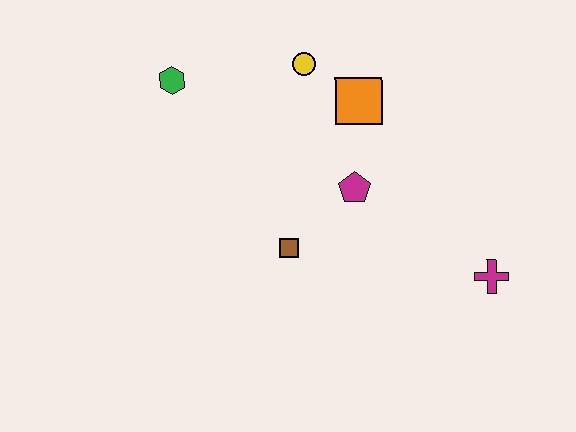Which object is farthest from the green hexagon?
The magenta cross is farthest from the green hexagon.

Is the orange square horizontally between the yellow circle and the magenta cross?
Yes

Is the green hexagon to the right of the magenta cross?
No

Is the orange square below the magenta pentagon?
No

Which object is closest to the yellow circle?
The orange square is closest to the yellow circle.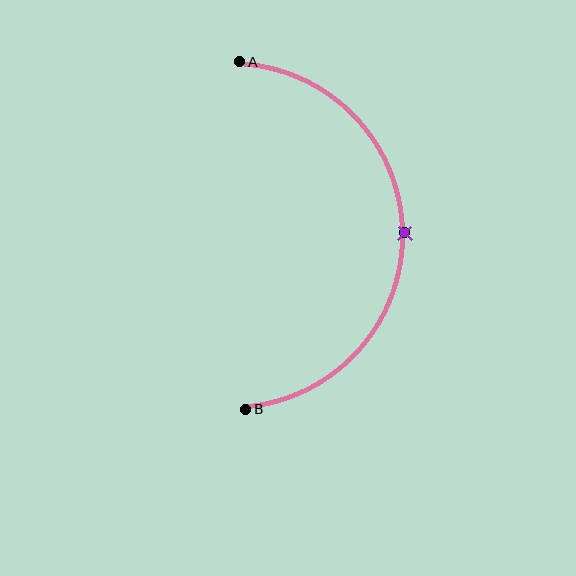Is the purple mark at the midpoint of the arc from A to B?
Yes. The purple mark lies on the arc at equal arc-length from both A and B — it is the arc midpoint.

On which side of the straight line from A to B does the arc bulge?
The arc bulges to the right of the straight line connecting A and B.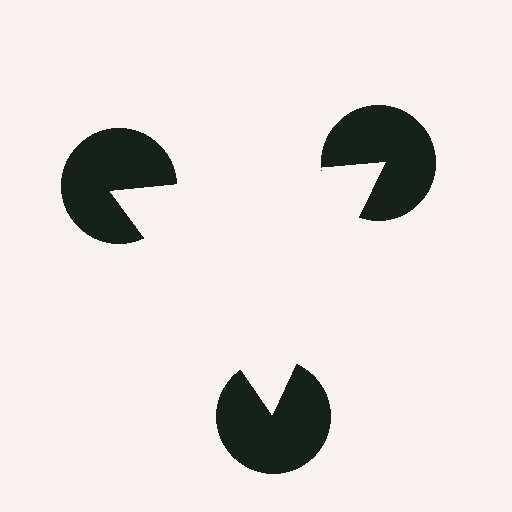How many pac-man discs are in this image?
There are 3 — one at each vertex of the illusory triangle.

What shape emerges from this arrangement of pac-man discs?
An illusory triangle — its edges are inferred from the aligned wedge cuts in the pac-man discs, not physically drawn.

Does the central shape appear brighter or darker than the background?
It typically appears slightly brighter than the background, even though no actual brightness change is drawn.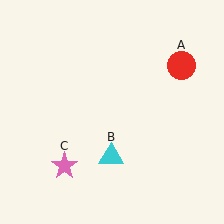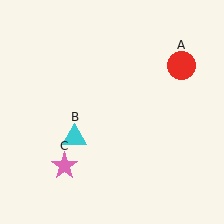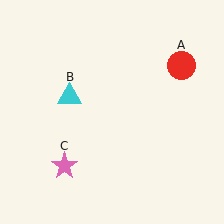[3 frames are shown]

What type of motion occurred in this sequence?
The cyan triangle (object B) rotated clockwise around the center of the scene.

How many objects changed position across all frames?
1 object changed position: cyan triangle (object B).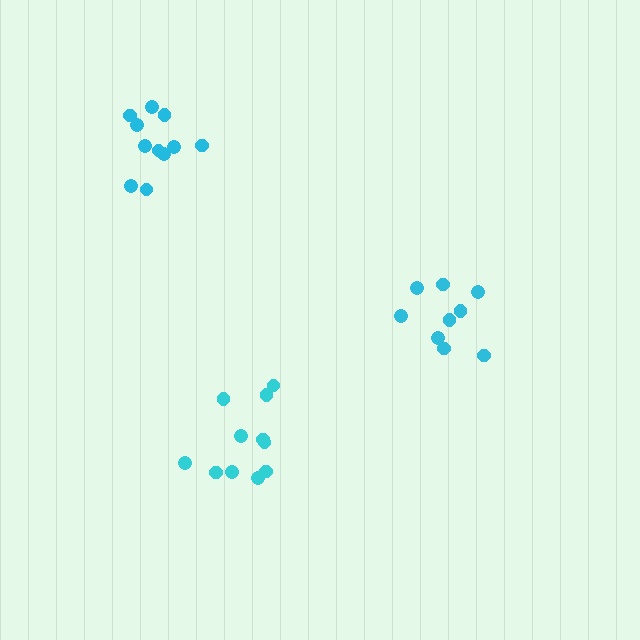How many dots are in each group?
Group 1: 11 dots, Group 2: 9 dots, Group 3: 11 dots (31 total).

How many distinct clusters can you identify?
There are 3 distinct clusters.